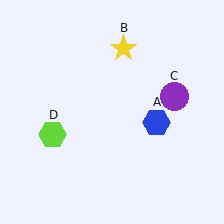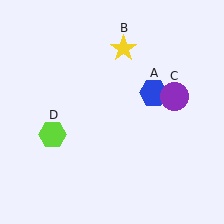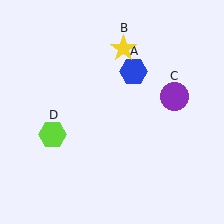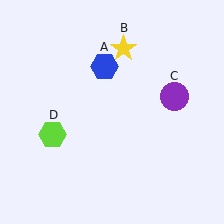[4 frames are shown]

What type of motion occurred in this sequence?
The blue hexagon (object A) rotated counterclockwise around the center of the scene.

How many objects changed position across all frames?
1 object changed position: blue hexagon (object A).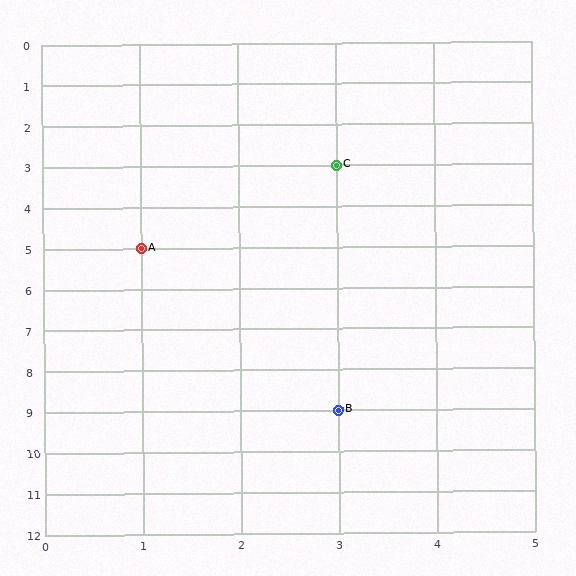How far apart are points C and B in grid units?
Points C and B are 6 rows apart.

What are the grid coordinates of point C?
Point C is at grid coordinates (3, 3).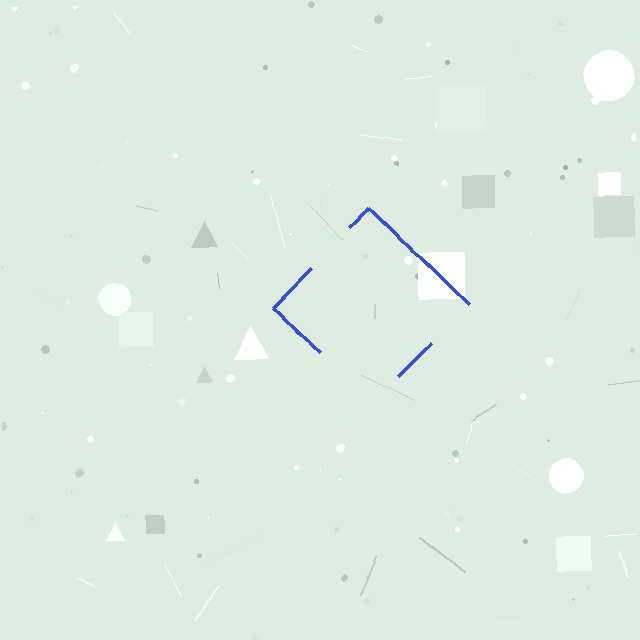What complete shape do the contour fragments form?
The contour fragments form a diamond.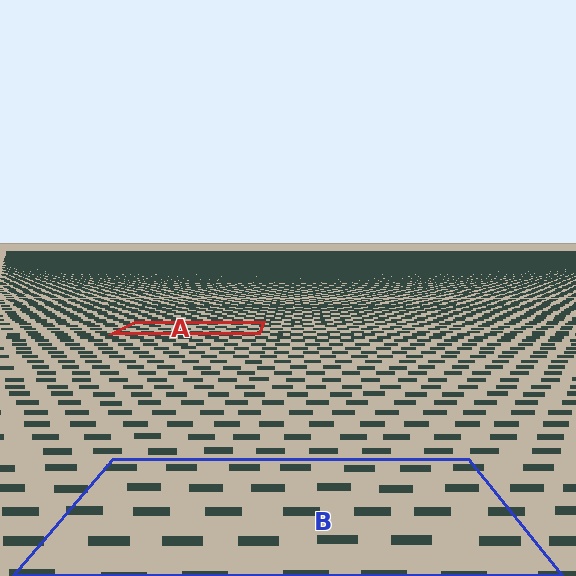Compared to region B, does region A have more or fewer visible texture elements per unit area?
Region A has more texture elements per unit area — they are packed more densely because it is farther away.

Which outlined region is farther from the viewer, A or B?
Region A is farther from the viewer — the texture elements inside it appear smaller and more densely packed.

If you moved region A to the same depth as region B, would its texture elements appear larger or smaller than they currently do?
They would appear larger. At a closer depth, the same texture elements are projected at a bigger on-screen size.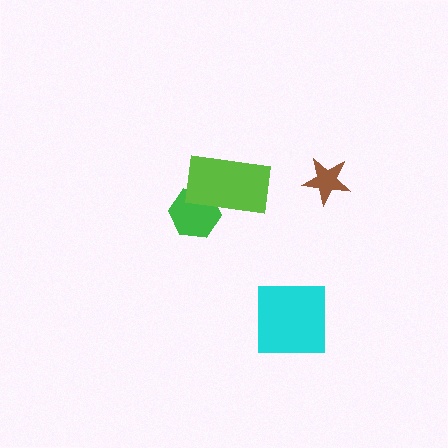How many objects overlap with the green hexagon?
1 object overlaps with the green hexagon.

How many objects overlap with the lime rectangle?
1 object overlaps with the lime rectangle.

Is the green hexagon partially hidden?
Yes, it is partially covered by another shape.